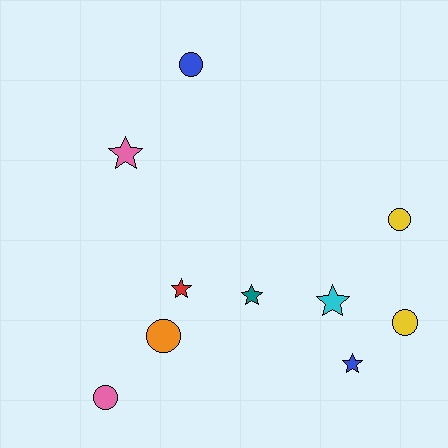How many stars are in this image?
There are 5 stars.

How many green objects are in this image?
There are no green objects.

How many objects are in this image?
There are 10 objects.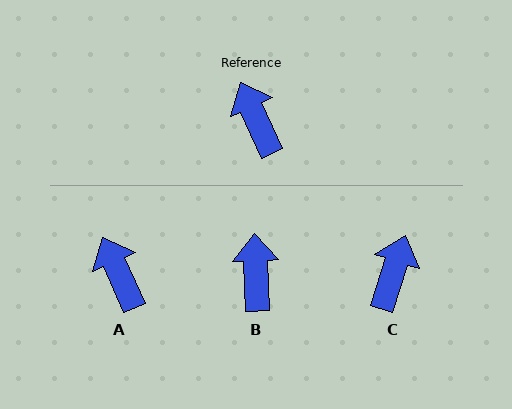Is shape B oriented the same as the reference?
No, it is off by about 22 degrees.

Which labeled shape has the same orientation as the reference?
A.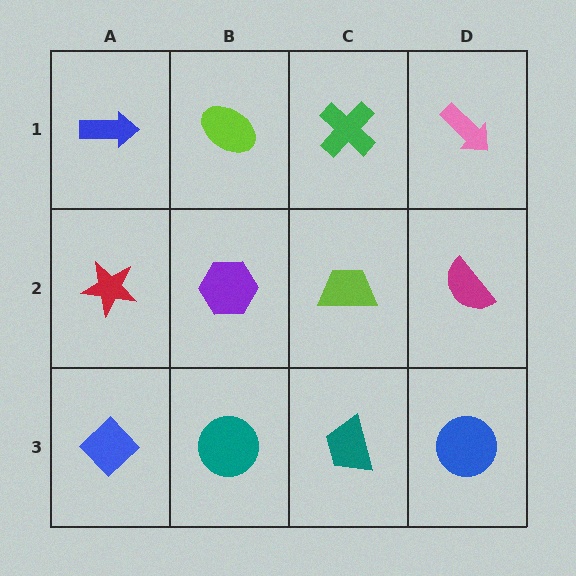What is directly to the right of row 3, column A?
A teal circle.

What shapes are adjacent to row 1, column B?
A purple hexagon (row 2, column B), a blue arrow (row 1, column A), a green cross (row 1, column C).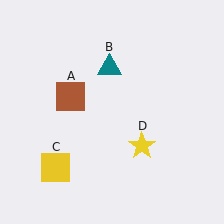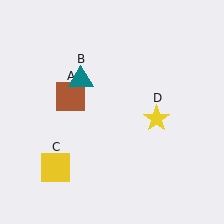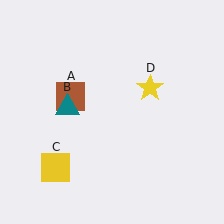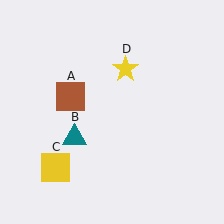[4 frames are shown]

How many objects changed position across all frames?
2 objects changed position: teal triangle (object B), yellow star (object D).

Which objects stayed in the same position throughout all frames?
Brown square (object A) and yellow square (object C) remained stationary.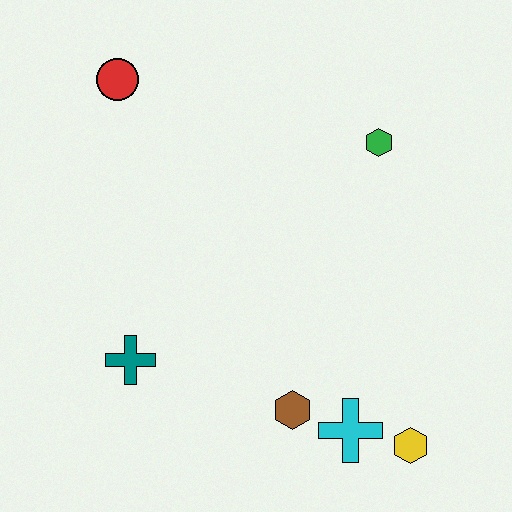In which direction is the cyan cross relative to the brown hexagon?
The cyan cross is to the right of the brown hexagon.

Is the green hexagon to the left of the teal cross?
No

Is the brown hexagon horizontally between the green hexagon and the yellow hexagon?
No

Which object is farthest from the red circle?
The yellow hexagon is farthest from the red circle.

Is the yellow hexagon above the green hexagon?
No